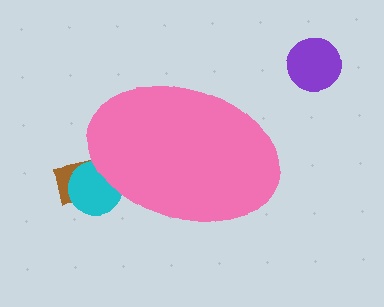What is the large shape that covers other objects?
A pink ellipse.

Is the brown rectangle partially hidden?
Yes, the brown rectangle is partially hidden behind the pink ellipse.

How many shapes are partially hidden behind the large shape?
2 shapes are partially hidden.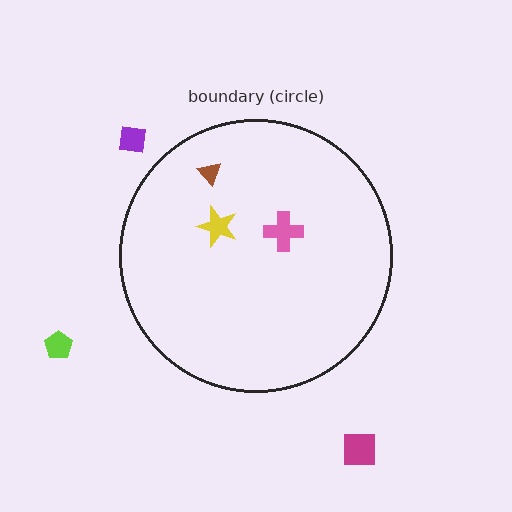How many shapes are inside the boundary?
3 inside, 3 outside.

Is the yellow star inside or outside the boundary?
Inside.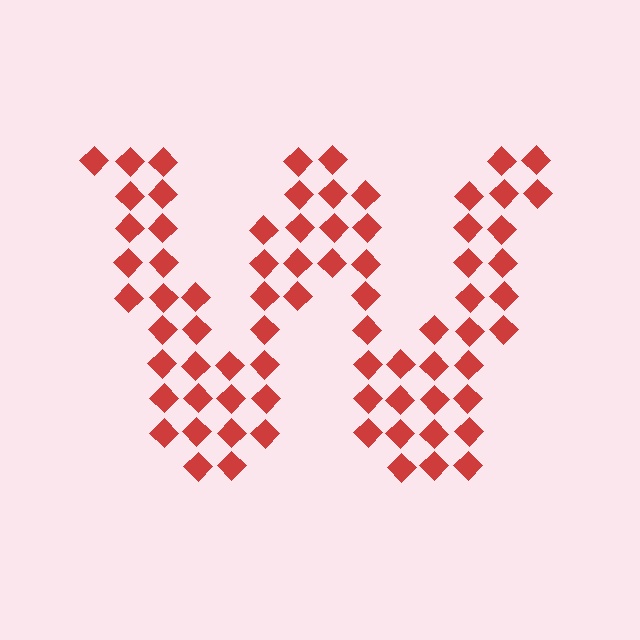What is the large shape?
The large shape is the letter W.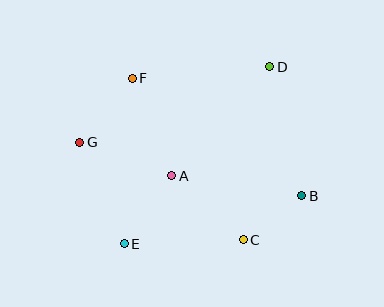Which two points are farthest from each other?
Points D and E are farthest from each other.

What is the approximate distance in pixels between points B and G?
The distance between B and G is approximately 229 pixels.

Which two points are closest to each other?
Points B and C are closest to each other.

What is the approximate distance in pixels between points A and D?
The distance between A and D is approximately 147 pixels.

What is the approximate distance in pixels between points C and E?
The distance between C and E is approximately 119 pixels.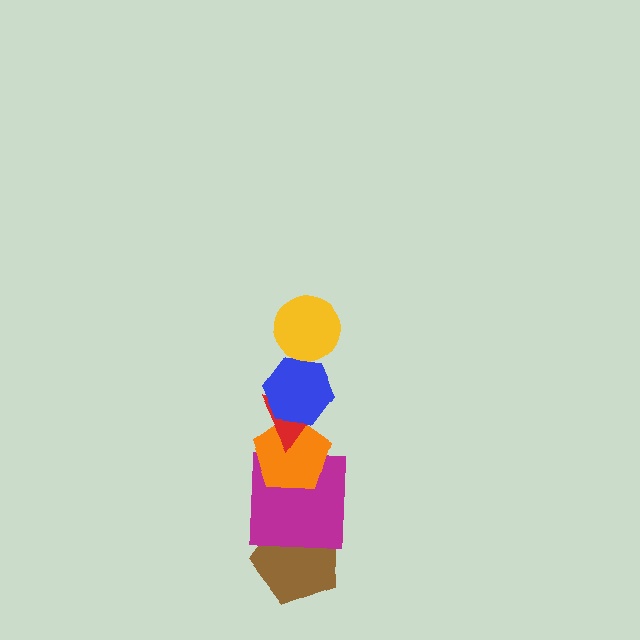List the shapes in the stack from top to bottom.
From top to bottom: the yellow circle, the blue hexagon, the red triangle, the orange pentagon, the magenta square, the brown pentagon.